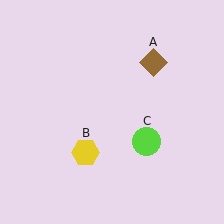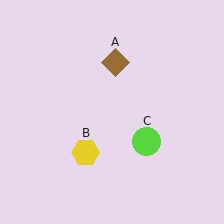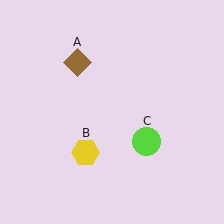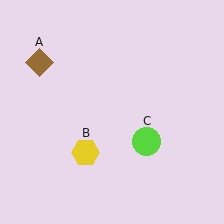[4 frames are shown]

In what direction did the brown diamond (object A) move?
The brown diamond (object A) moved left.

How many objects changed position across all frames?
1 object changed position: brown diamond (object A).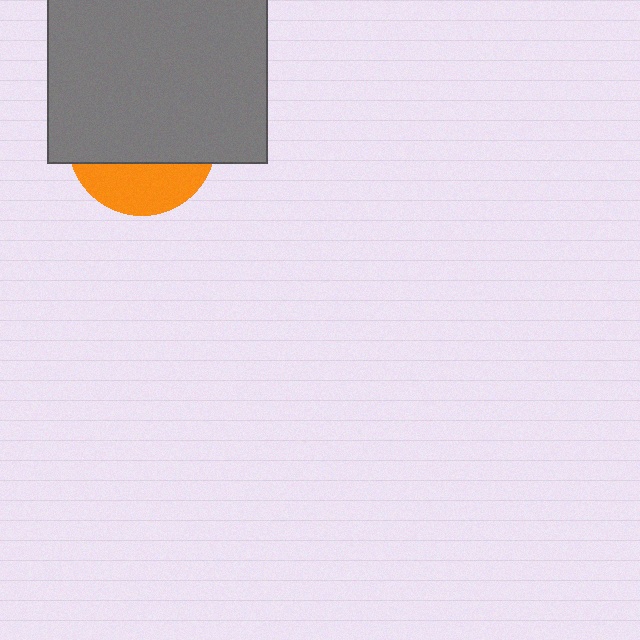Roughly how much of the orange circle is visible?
A small part of it is visible (roughly 31%).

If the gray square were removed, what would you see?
You would see the complete orange circle.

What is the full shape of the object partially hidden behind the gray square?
The partially hidden object is an orange circle.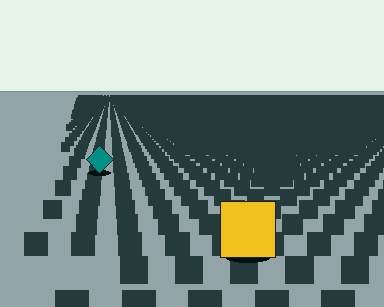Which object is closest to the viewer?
The yellow square is closest. The texture marks near it are larger and more spread out.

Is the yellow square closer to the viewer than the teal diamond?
Yes. The yellow square is closer — you can tell from the texture gradient: the ground texture is coarser near it.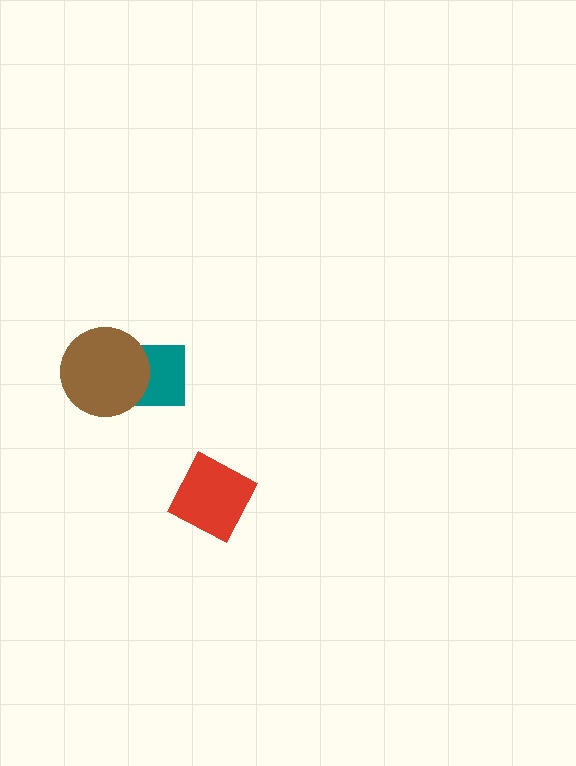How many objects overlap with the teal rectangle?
1 object overlaps with the teal rectangle.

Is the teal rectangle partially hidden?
Yes, it is partially covered by another shape.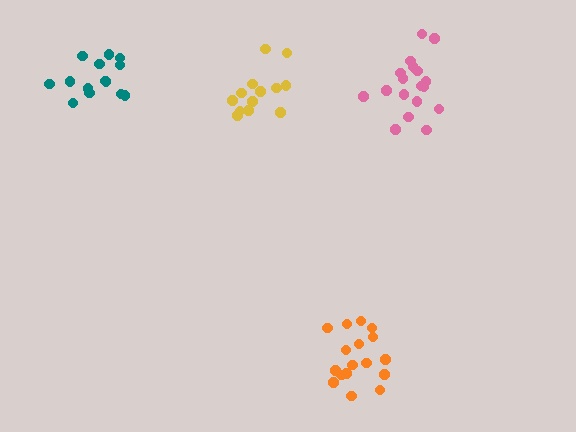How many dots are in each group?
Group 1: 14 dots, Group 2: 19 dots, Group 3: 17 dots, Group 4: 13 dots (63 total).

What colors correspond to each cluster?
The clusters are colored: teal, pink, orange, yellow.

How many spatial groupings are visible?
There are 4 spatial groupings.